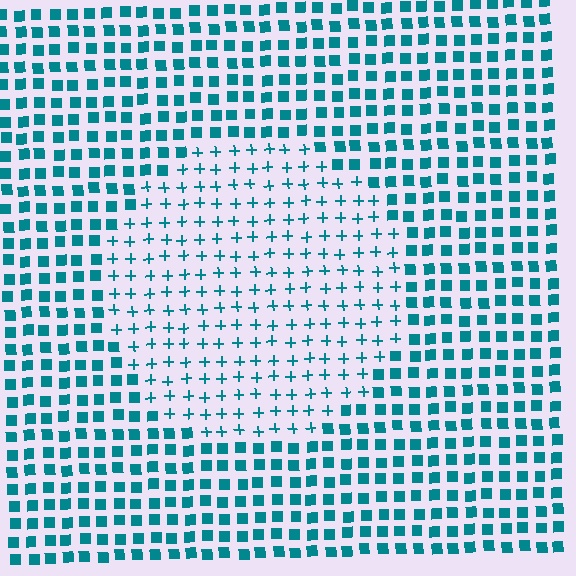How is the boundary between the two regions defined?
The boundary is defined by a change in element shape: plus signs inside vs. squares outside. All elements share the same color and spacing.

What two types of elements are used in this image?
The image uses plus signs inside the circle region and squares outside it.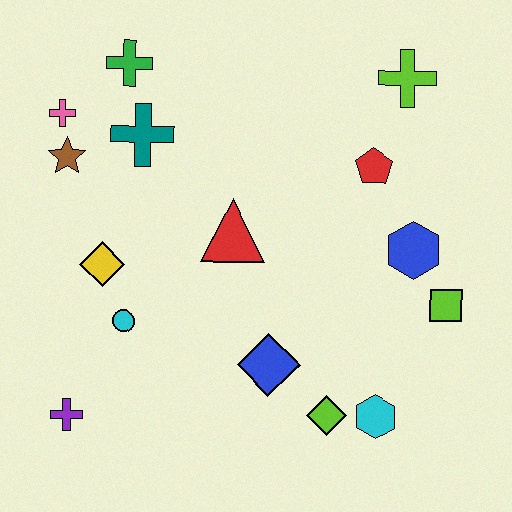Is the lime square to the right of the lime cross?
Yes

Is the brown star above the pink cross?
No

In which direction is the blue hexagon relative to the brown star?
The blue hexagon is to the right of the brown star.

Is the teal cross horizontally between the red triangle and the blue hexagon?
No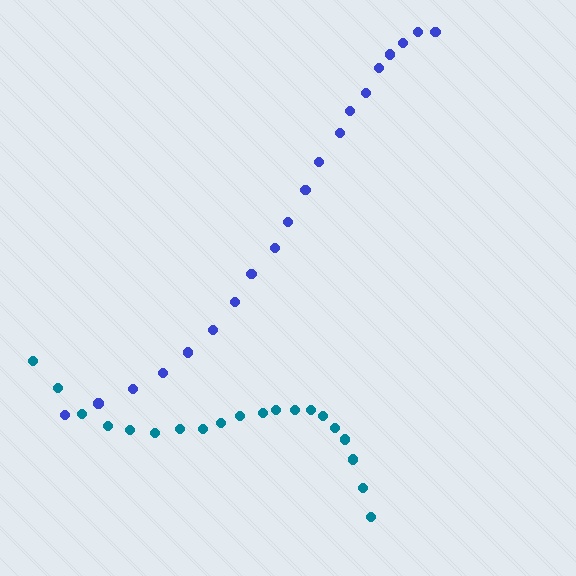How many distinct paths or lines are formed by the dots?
There are 2 distinct paths.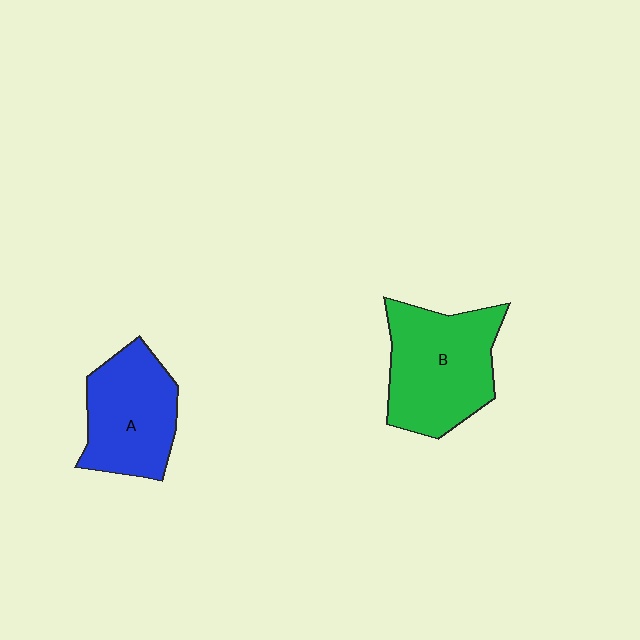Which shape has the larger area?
Shape B (green).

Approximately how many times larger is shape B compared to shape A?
Approximately 1.2 times.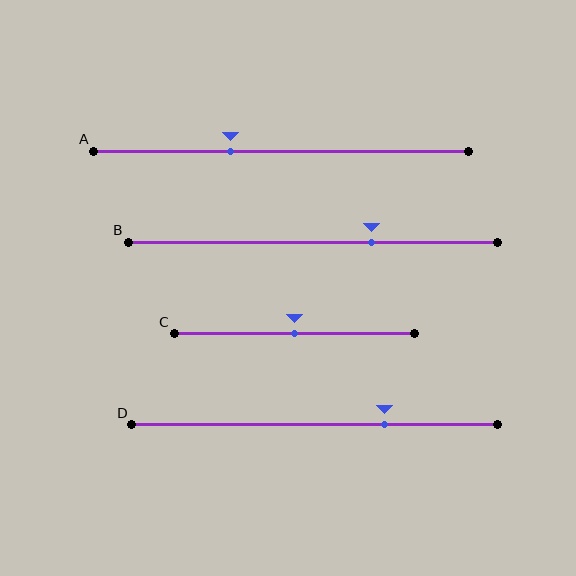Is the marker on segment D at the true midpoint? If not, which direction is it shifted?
No, the marker on segment D is shifted to the right by about 19% of the segment length.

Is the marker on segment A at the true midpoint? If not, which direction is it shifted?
No, the marker on segment A is shifted to the left by about 13% of the segment length.